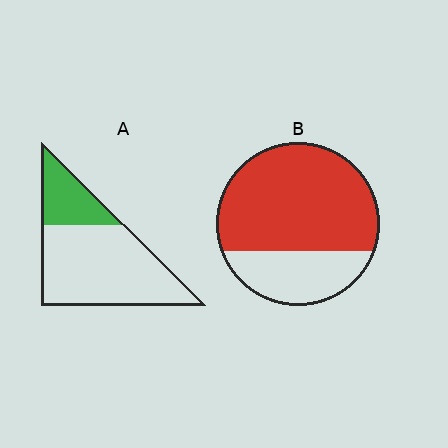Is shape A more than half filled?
No.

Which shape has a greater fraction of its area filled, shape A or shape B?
Shape B.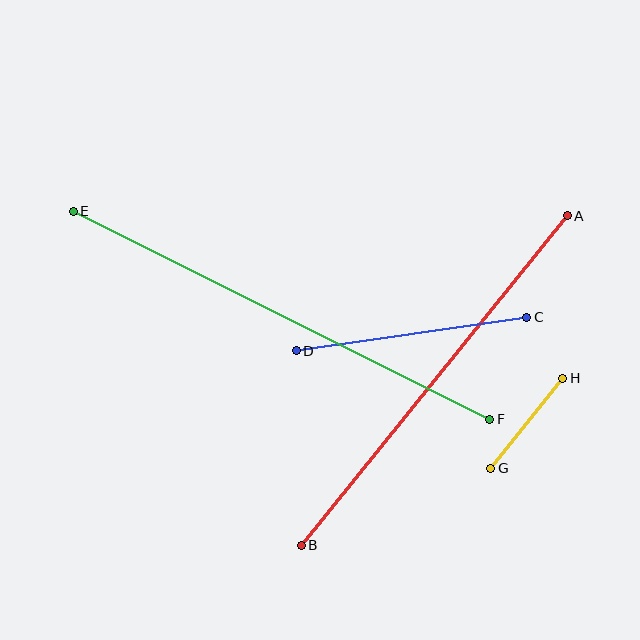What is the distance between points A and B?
The distance is approximately 423 pixels.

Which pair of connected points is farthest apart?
Points E and F are farthest apart.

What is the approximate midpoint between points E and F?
The midpoint is at approximately (282, 315) pixels.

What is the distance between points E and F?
The distance is approximately 466 pixels.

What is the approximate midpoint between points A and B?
The midpoint is at approximately (434, 380) pixels.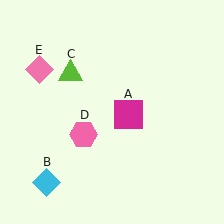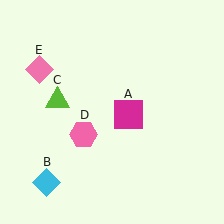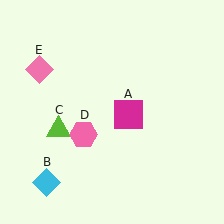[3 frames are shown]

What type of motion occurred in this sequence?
The lime triangle (object C) rotated counterclockwise around the center of the scene.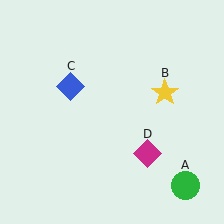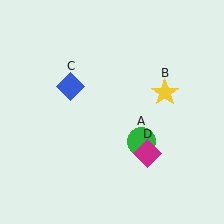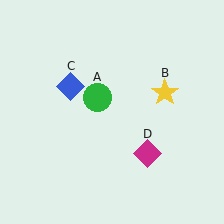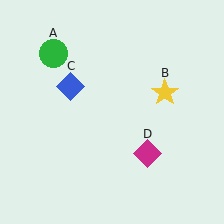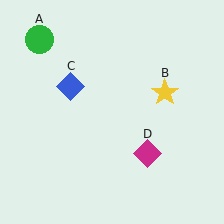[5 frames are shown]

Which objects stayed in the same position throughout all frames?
Yellow star (object B) and blue diamond (object C) and magenta diamond (object D) remained stationary.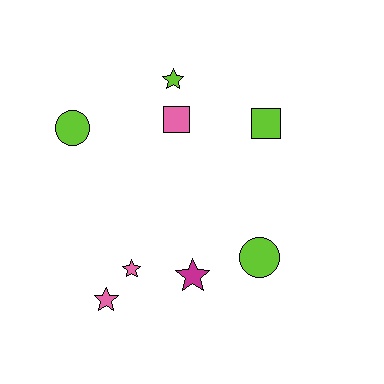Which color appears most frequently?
Lime, with 4 objects.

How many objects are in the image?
There are 8 objects.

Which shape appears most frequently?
Star, with 4 objects.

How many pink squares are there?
There is 1 pink square.